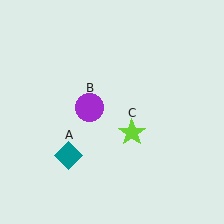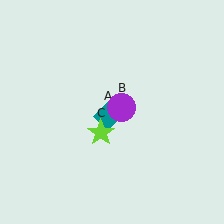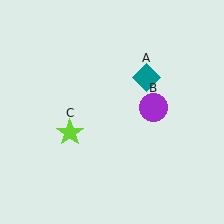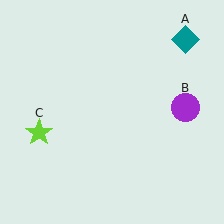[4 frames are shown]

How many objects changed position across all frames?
3 objects changed position: teal diamond (object A), purple circle (object B), lime star (object C).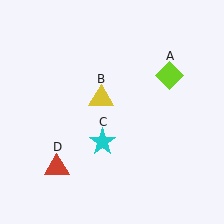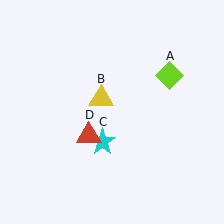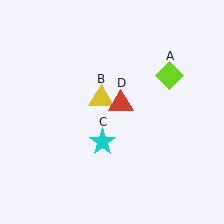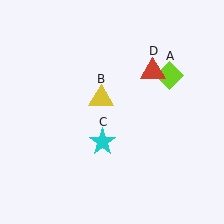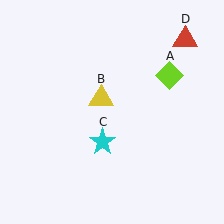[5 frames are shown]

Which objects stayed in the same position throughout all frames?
Lime diamond (object A) and yellow triangle (object B) and cyan star (object C) remained stationary.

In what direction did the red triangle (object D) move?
The red triangle (object D) moved up and to the right.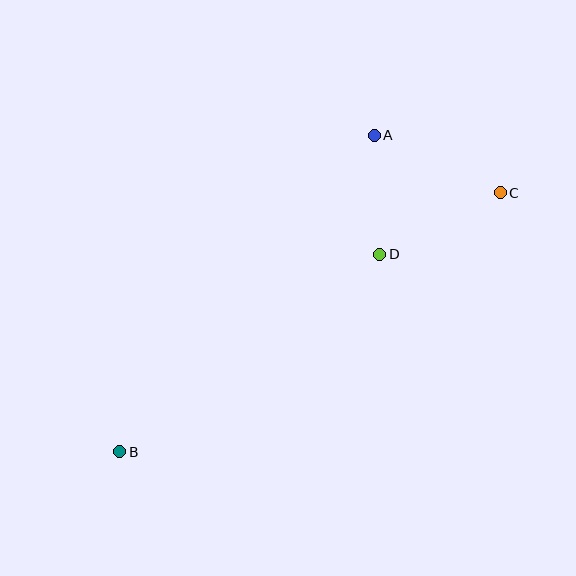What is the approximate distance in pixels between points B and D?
The distance between B and D is approximately 326 pixels.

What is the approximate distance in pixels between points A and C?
The distance between A and C is approximately 139 pixels.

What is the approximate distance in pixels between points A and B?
The distance between A and B is approximately 406 pixels.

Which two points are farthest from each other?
Points B and C are farthest from each other.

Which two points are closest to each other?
Points A and D are closest to each other.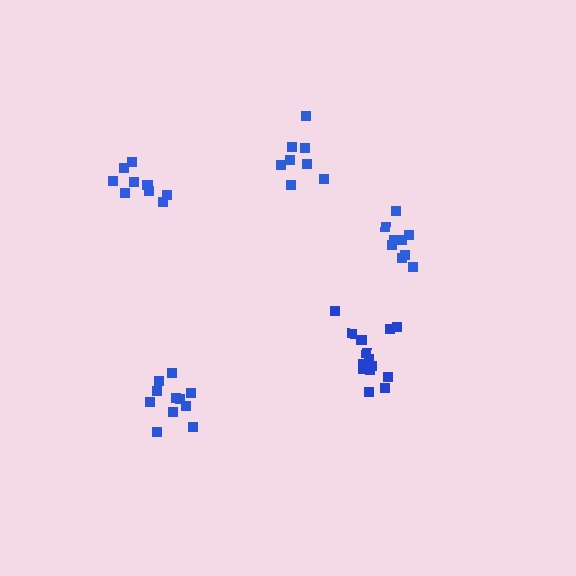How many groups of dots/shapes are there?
There are 5 groups.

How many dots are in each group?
Group 1: 8 dots, Group 2: 11 dots, Group 3: 9 dots, Group 4: 9 dots, Group 5: 14 dots (51 total).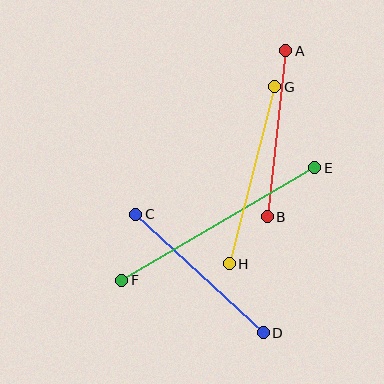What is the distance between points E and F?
The distance is approximately 224 pixels.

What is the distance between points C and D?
The distance is approximately 174 pixels.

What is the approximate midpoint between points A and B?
The midpoint is at approximately (277, 134) pixels.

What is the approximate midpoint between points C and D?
The midpoint is at approximately (199, 274) pixels.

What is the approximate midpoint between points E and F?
The midpoint is at approximately (218, 224) pixels.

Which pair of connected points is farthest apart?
Points E and F are farthest apart.